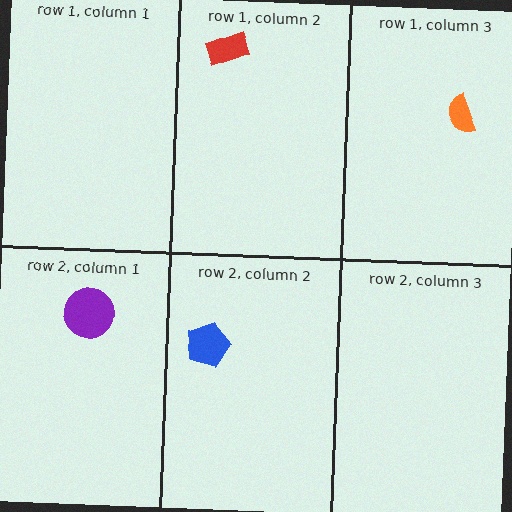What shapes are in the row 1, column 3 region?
The orange semicircle.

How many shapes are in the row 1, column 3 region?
1.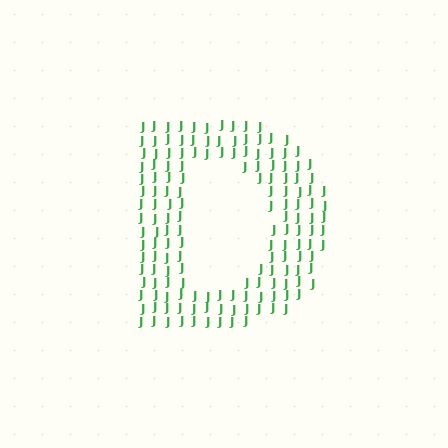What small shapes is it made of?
It is made of small letter J's.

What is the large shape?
The large shape is the letter D.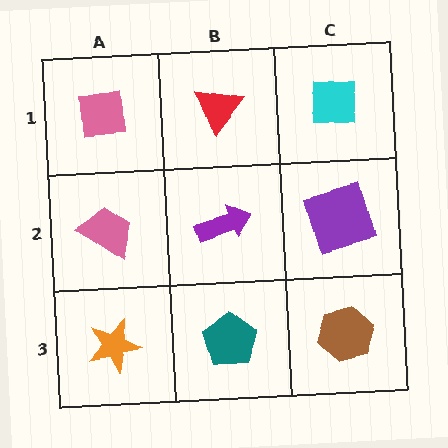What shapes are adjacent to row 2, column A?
A pink square (row 1, column A), an orange star (row 3, column A), a purple arrow (row 2, column B).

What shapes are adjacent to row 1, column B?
A purple arrow (row 2, column B), a pink square (row 1, column A), a cyan square (row 1, column C).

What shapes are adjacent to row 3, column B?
A purple arrow (row 2, column B), an orange star (row 3, column A), a brown hexagon (row 3, column C).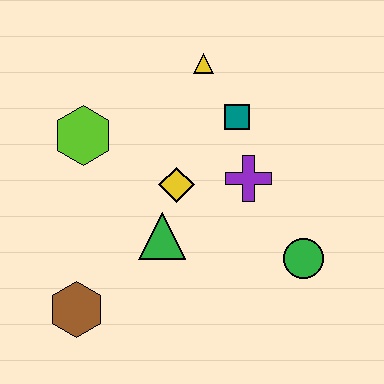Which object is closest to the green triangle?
The yellow diamond is closest to the green triangle.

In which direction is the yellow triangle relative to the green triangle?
The yellow triangle is above the green triangle.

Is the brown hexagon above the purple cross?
No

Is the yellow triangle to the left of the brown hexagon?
No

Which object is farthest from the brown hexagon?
The yellow triangle is farthest from the brown hexagon.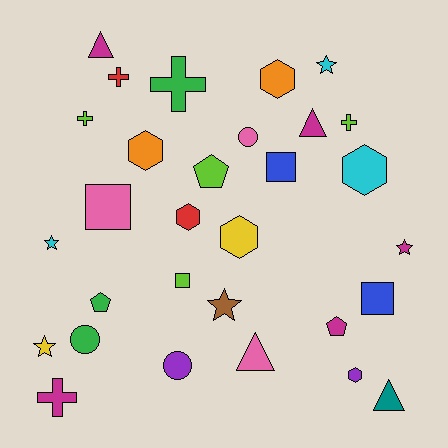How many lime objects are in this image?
There are 4 lime objects.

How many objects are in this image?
There are 30 objects.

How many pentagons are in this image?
There are 3 pentagons.